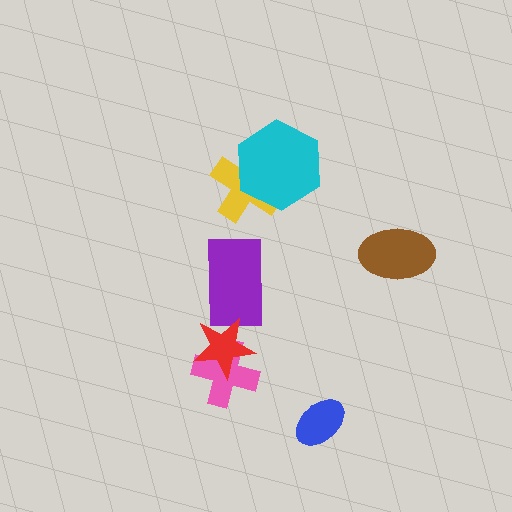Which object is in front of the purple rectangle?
The red star is in front of the purple rectangle.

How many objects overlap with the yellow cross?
1 object overlaps with the yellow cross.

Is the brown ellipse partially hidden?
No, no other shape covers it.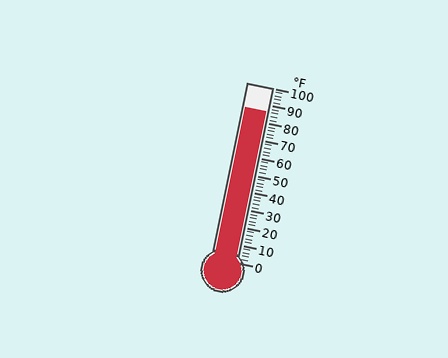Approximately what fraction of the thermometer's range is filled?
The thermometer is filled to approximately 85% of its range.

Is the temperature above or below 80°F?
The temperature is above 80°F.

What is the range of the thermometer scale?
The thermometer scale ranges from 0°F to 100°F.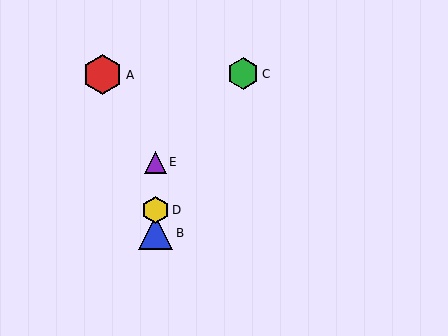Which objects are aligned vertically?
Objects B, D, E are aligned vertically.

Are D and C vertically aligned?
No, D is at x≈156 and C is at x≈243.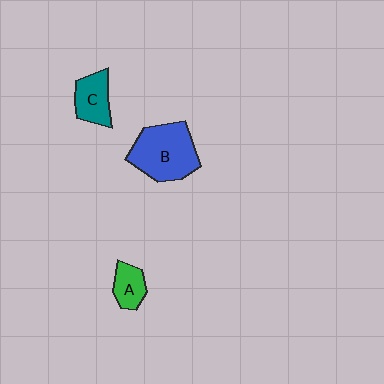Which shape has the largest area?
Shape B (blue).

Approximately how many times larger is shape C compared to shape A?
Approximately 1.3 times.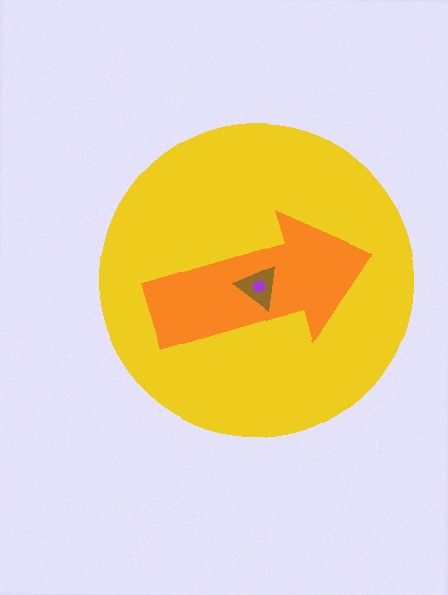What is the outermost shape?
The yellow circle.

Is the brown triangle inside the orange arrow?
Yes.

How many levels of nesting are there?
4.